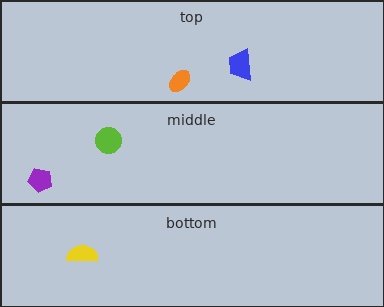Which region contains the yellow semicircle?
The bottom region.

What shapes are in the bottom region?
The yellow semicircle.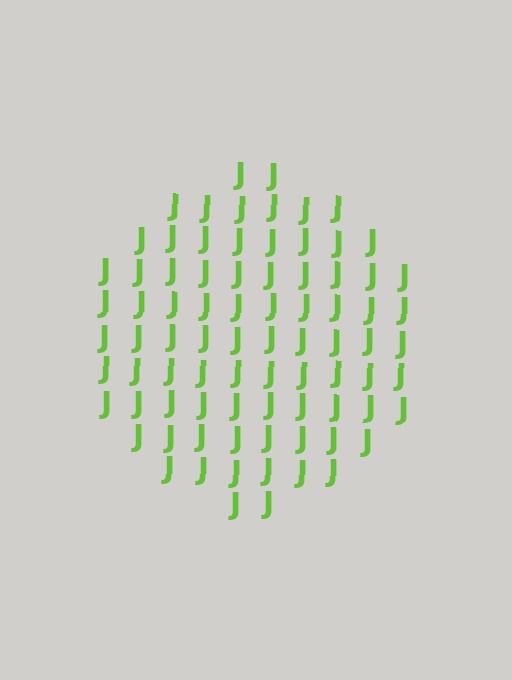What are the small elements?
The small elements are letter J's.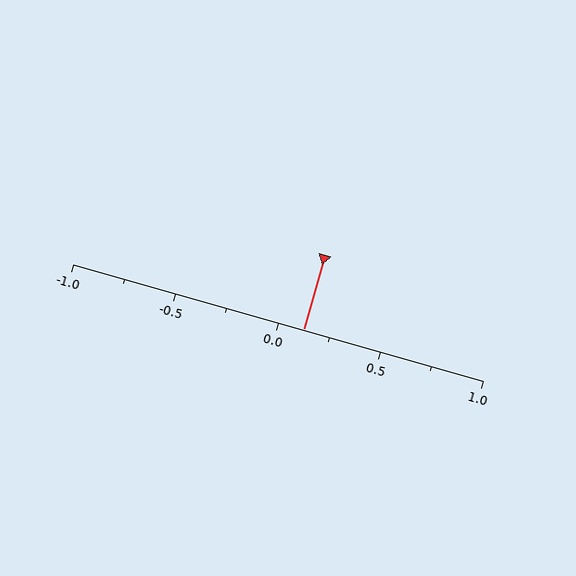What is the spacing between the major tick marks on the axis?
The major ticks are spaced 0.5 apart.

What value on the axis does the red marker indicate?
The marker indicates approximately 0.12.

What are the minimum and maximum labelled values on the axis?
The axis runs from -1.0 to 1.0.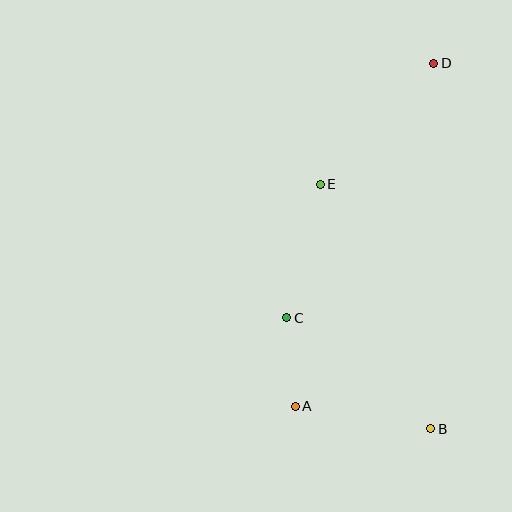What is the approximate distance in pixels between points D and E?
The distance between D and E is approximately 166 pixels.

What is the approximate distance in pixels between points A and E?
The distance between A and E is approximately 223 pixels.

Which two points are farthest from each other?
Points A and D are farthest from each other.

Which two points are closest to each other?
Points A and C are closest to each other.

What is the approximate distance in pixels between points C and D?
The distance between C and D is approximately 294 pixels.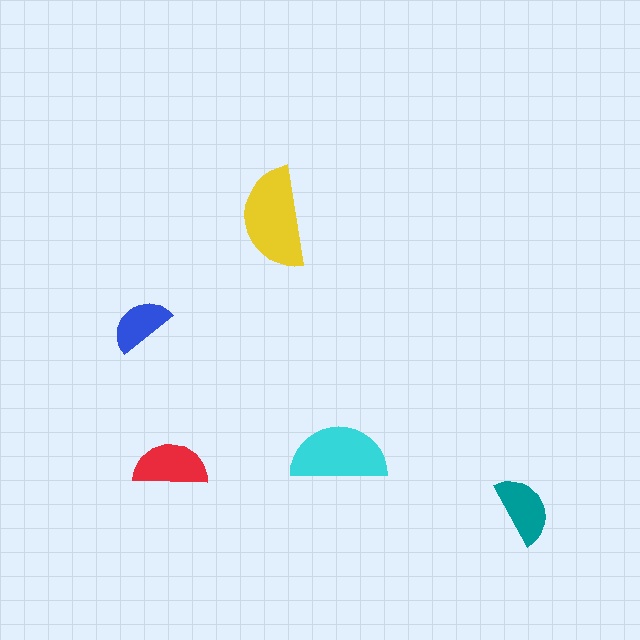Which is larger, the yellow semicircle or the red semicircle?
The yellow one.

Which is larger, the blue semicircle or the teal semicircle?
The teal one.